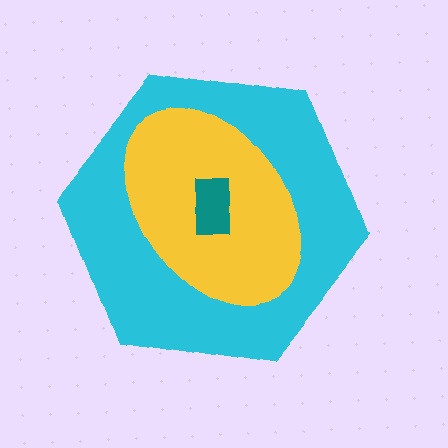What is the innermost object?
The teal rectangle.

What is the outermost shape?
The cyan hexagon.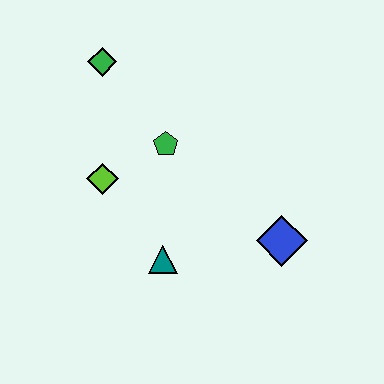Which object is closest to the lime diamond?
The green pentagon is closest to the lime diamond.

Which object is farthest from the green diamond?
The blue diamond is farthest from the green diamond.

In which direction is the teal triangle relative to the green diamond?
The teal triangle is below the green diamond.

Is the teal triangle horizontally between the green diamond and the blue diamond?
Yes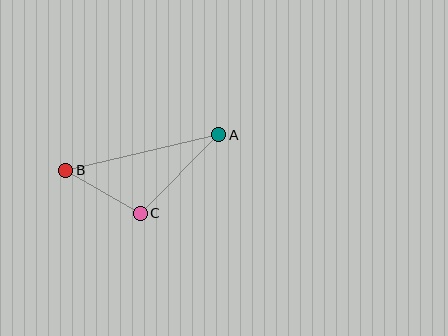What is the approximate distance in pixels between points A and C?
The distance between A and C is approximately 111 pixels.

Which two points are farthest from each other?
Points A and B are farthest from each other.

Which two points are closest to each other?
Points B and C are closest to each other.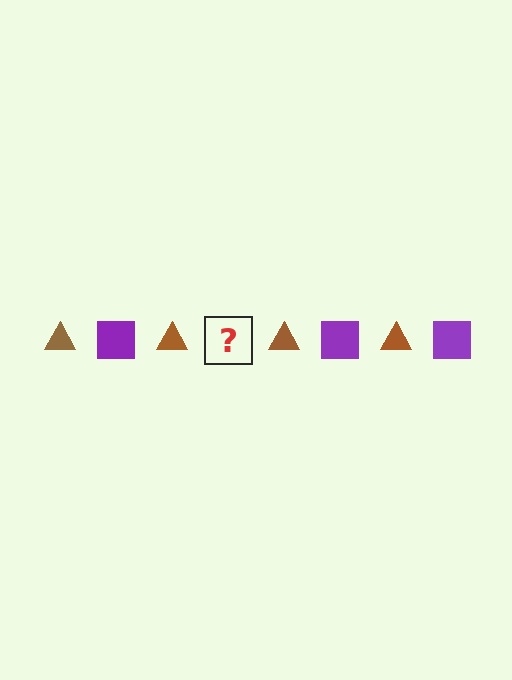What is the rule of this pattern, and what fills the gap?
The rule is that the pattern alternates between brown triangle and purple square. The gap should be filled with a purple square.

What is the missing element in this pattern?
The missing element is a purple square.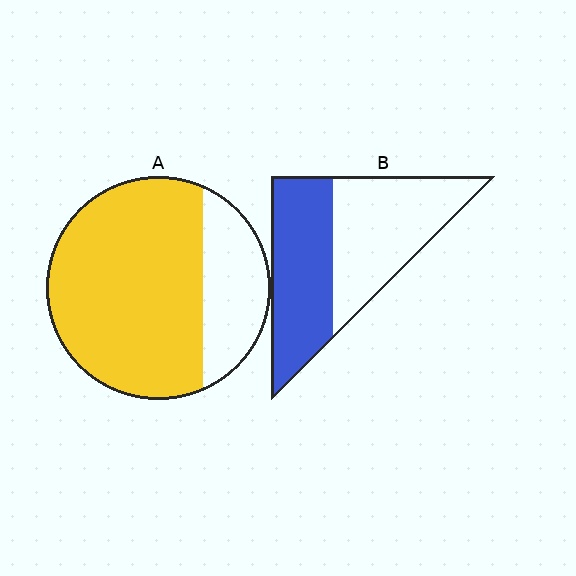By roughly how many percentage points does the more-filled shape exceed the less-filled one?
By roughly 25 percentage points (A over B).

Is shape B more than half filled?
Roughly half.